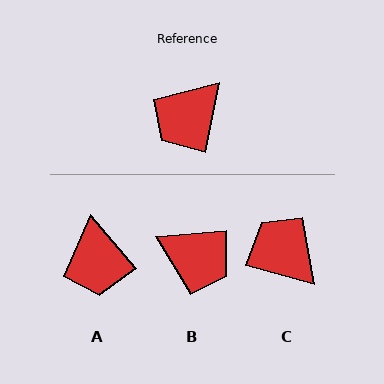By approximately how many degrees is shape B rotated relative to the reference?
Approximately 106 degrees counter-clockwise.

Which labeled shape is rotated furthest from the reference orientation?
B, about 106 degrees away.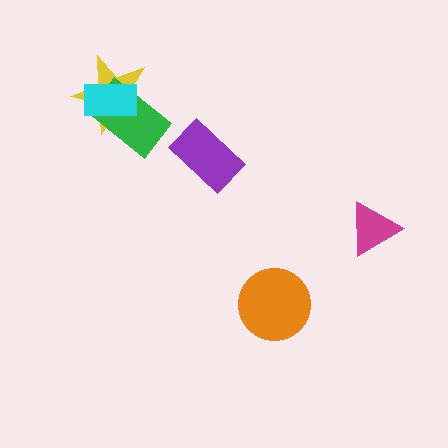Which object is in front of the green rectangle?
The cyan rectangle is in front of the green rectangle.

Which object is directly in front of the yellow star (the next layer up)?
The green rectangle is directly in front of the yellow star.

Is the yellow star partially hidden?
Yes, it is partially covered by another shape.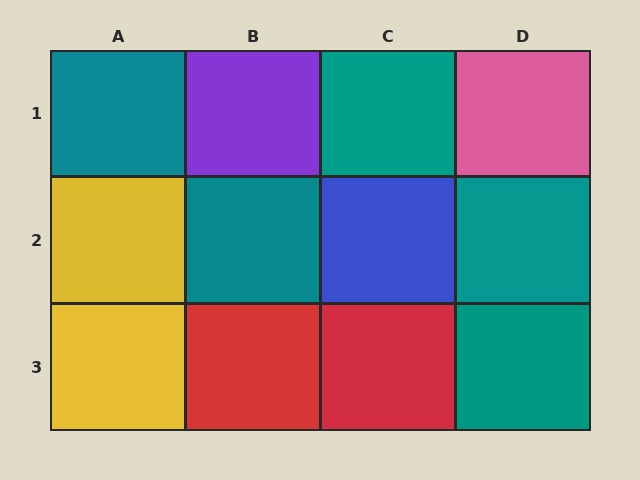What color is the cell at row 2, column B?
Teal.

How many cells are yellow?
2 cells are yellow.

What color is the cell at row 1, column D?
Pink.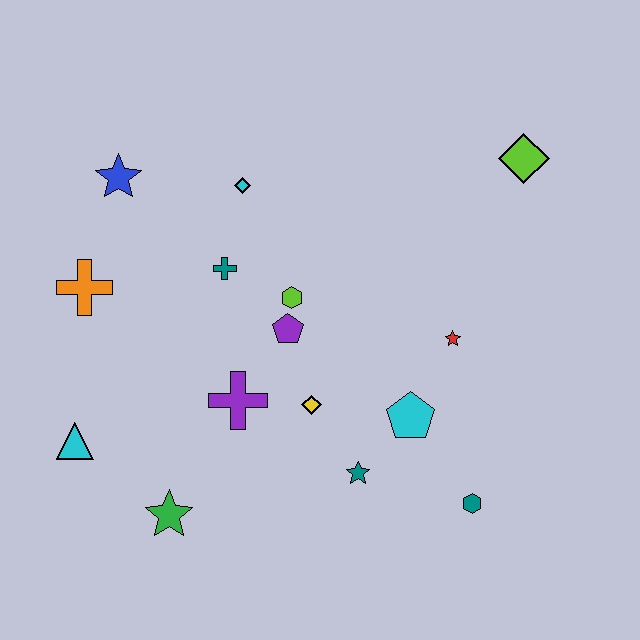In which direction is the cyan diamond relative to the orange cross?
The cyan diamond is to the right of the orange cross.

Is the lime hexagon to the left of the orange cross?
No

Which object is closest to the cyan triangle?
The green star is closest to the cyan triangle.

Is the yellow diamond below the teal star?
No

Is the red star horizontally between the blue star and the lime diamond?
Yes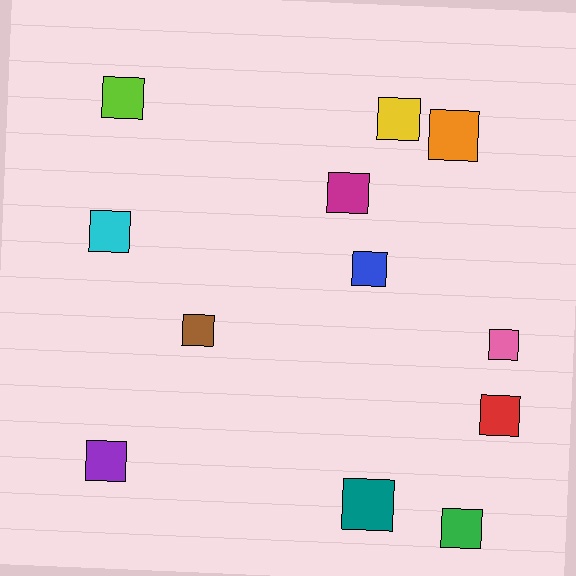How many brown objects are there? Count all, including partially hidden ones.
There is 1 brown object.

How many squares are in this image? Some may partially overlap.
There are 12 squares.